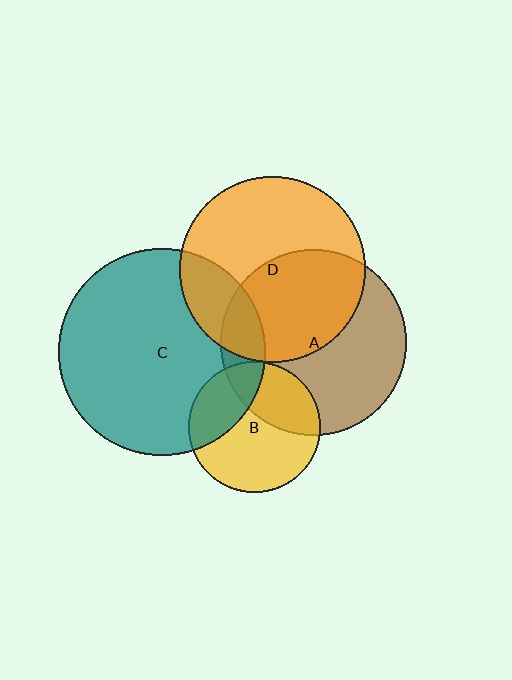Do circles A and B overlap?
Yes.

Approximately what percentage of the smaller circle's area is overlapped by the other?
Approximately 35%.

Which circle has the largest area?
Circle C (teal).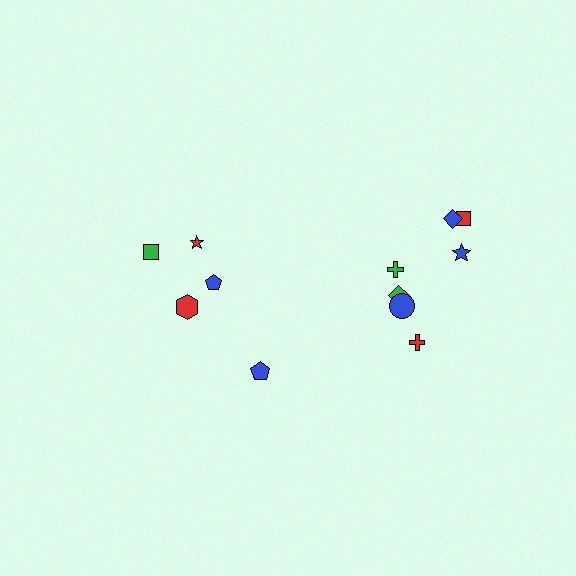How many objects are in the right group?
There are 7 objects.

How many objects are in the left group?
There are 5 objects.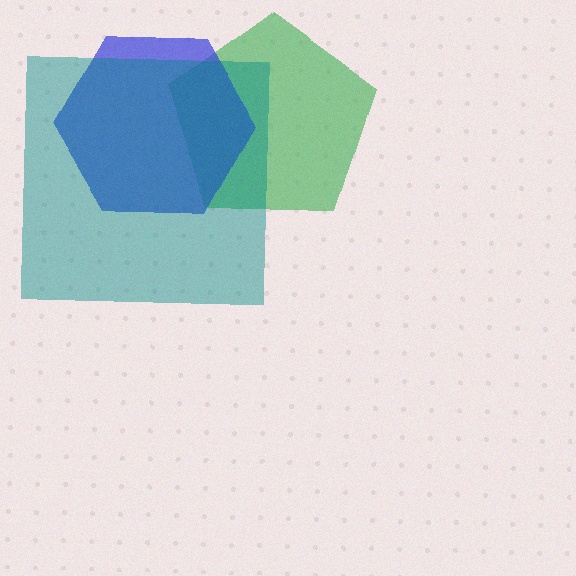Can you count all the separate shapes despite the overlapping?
Yes, there are 3 separate shapes.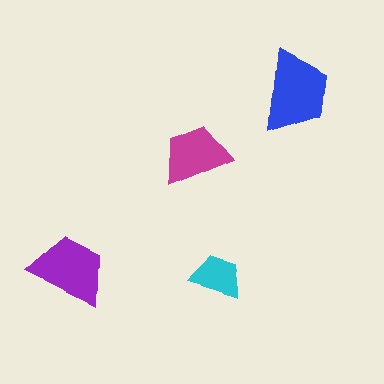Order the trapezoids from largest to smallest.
the blue one, the purple one, the magenta one, the cyan one.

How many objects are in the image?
There are 4 objects in the image.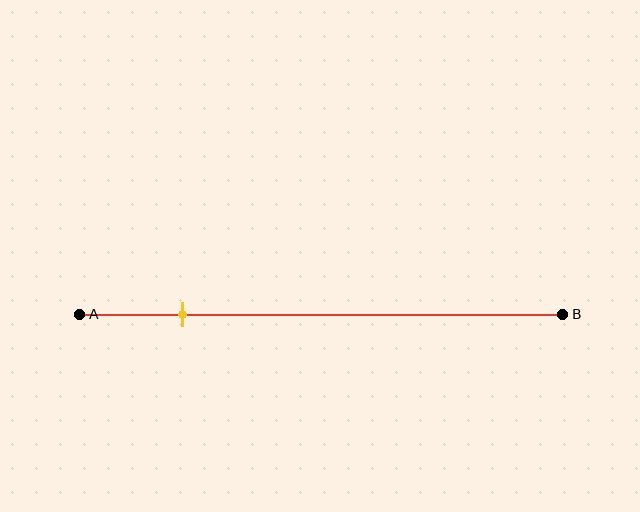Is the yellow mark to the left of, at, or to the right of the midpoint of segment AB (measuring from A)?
The yellow mark is to the left of the midpoint of segment AB.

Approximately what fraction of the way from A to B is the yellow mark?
The yellow mark is approximately 20% of the way from A to B.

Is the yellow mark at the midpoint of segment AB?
No, the mark is at about 20% from A, not at the 50% midpoint.